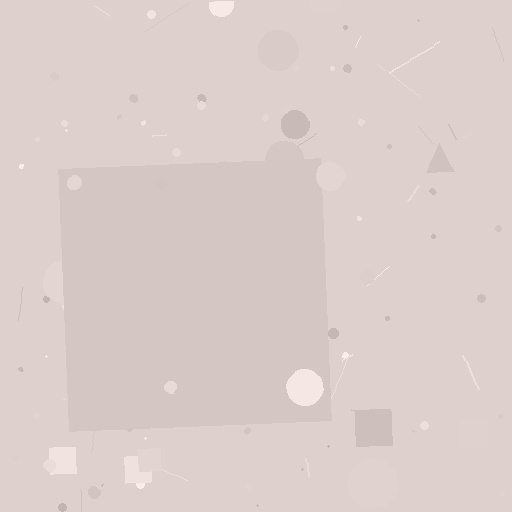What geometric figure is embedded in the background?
A square is embedded in the background.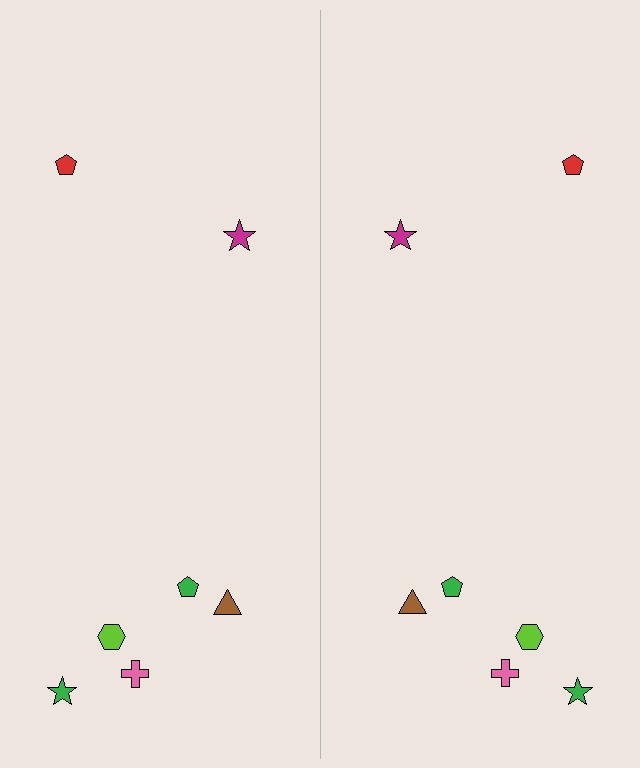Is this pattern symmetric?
Yes, this pattern has bilateral (reflection) symmetry.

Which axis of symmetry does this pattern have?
The pattern has a vertical axis of symmetry running through the center of the image.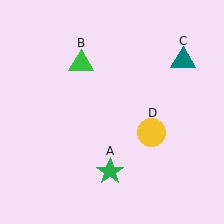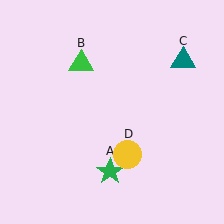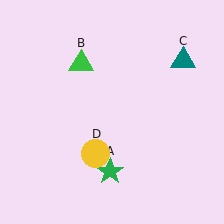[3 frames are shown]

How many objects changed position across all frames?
1 object changed position: yellow circle (object D).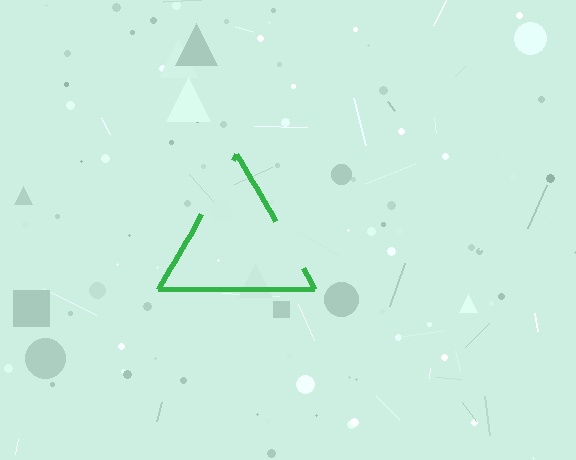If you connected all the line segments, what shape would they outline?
They would outline a triangle.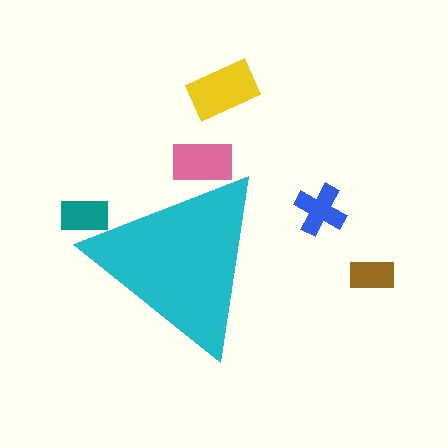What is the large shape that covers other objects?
A cyan triangle.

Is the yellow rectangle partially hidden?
No, the yellow rectangle is fully visible.